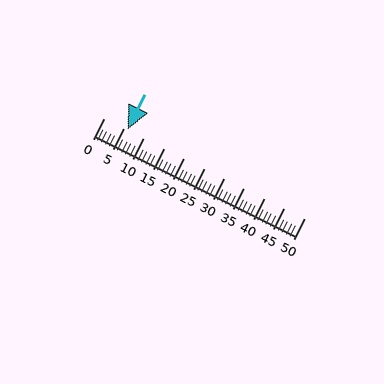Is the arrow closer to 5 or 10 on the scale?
The arrow is closer to 5.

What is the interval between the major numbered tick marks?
The major tick marks are spaced 5 units apart.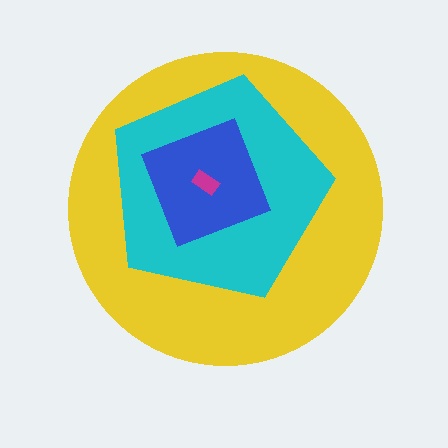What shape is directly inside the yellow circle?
The cyan pentagon.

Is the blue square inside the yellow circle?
Yes.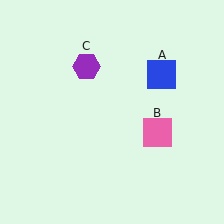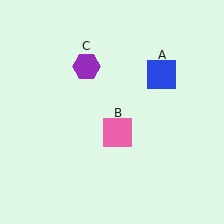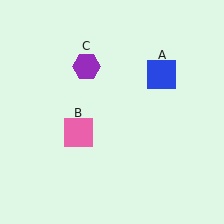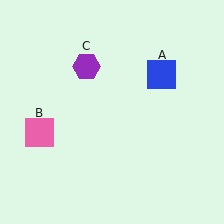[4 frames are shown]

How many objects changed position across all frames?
1 object changed position: pink square (object B).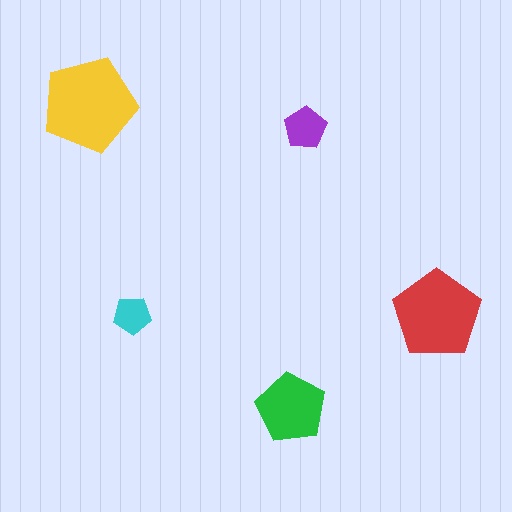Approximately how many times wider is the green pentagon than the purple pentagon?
About 1.5 times wider.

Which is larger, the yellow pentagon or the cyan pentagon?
The yellow one.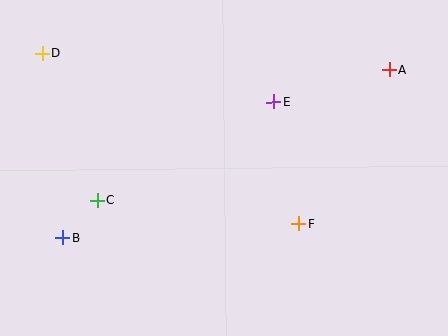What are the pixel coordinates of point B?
Point B is at (63, 238).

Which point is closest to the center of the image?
Point E at (274, 102) is closest to the center.